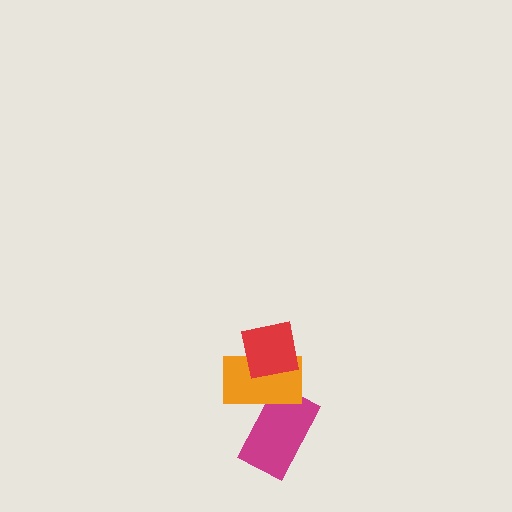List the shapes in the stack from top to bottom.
From top to bottom: the red square, the orange rectangle, the magenta rectangle.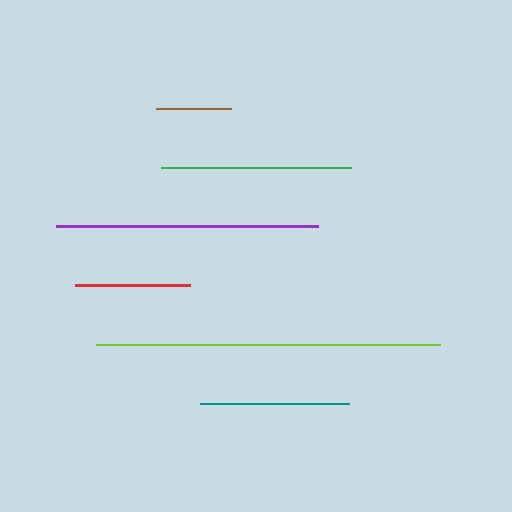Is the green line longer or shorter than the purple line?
The purple line is longer than the green line.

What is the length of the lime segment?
The lime segment is approximately 345 pixels long.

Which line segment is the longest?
The lime line is the longest at approximately 345 pixels.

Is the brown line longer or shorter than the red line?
The red line is longer than the brown line.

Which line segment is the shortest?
The brown line is the shortest at approximately 75 pixels.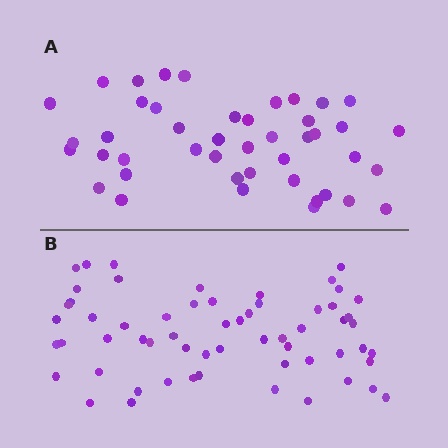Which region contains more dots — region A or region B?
Region B (the bottom region) has more dots.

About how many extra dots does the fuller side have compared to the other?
Region B has approximately 15 more dots than region A.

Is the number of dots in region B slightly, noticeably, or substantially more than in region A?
Region B has noticeably more, but not dramatically so. The ratio is roughly 1.4 to 1.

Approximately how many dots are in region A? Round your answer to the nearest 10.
About 40 dots. (The exact count is 44, which rounds to 40.)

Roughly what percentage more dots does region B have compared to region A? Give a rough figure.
About 35% more.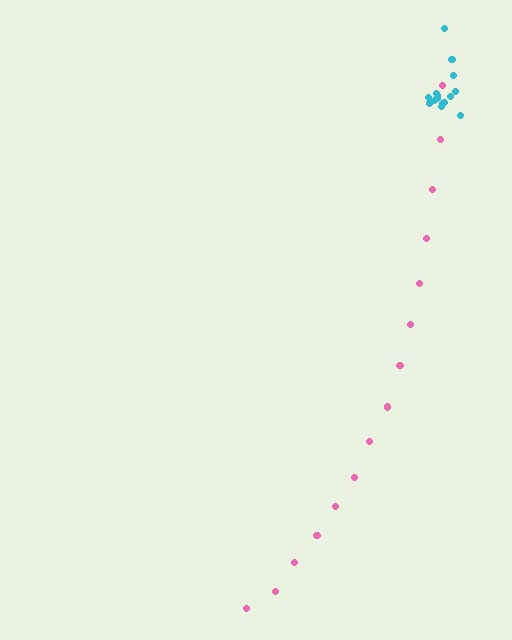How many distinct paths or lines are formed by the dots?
There are 2 distinct paths.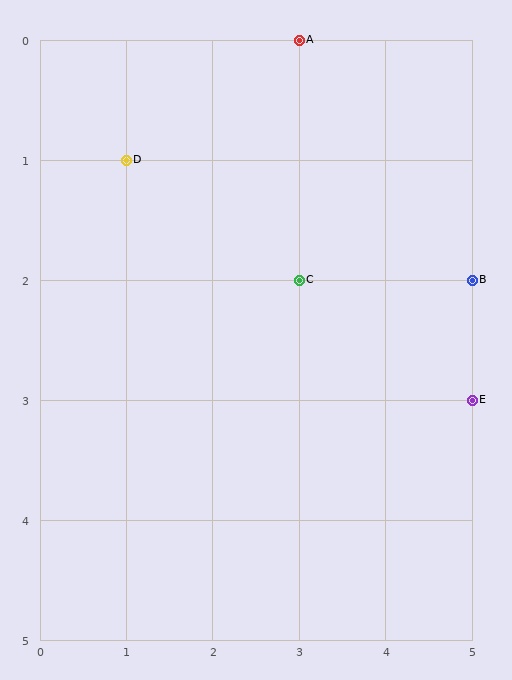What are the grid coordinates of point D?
Point D is at grid coordinates (1, 1).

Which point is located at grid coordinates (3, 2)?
Point C is at (3, 2).